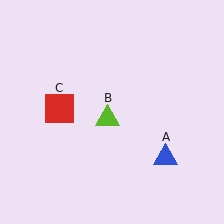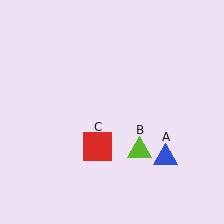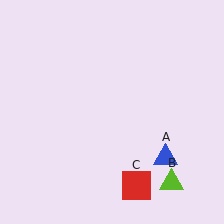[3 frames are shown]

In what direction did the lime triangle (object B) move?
The lime triangle (object B) moved down and to the right.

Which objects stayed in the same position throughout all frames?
Blue triangle (object A) remained stationary.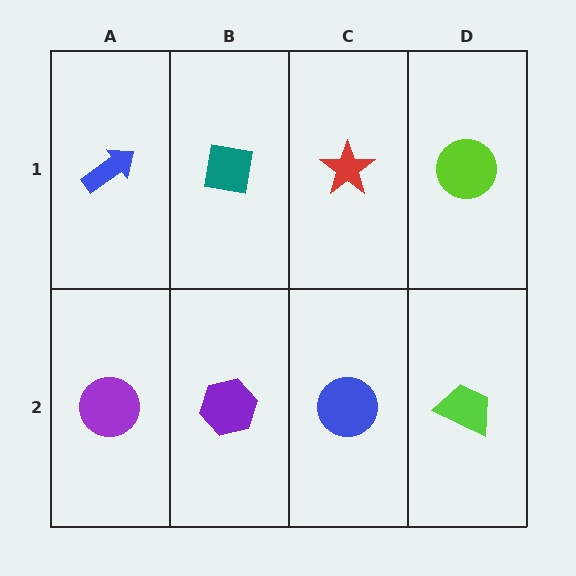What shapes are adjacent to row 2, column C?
A red star (row 1, column C), a purple hexagon (row 2, column B), a lime trapezoid (row 2, column D).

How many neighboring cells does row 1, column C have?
3.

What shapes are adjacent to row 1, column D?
A lime trapezoid (row 2, column D), a red star (row 1, column C).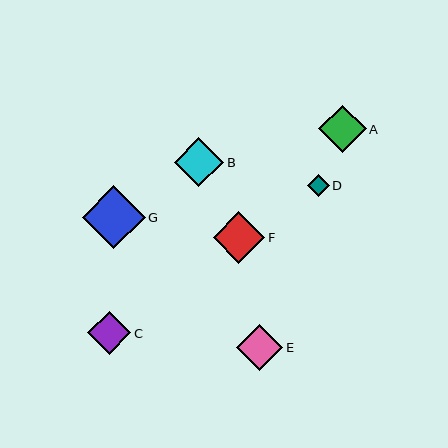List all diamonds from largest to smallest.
From largest to smallest: G, F, B, A, E, C, D.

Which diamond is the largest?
Diamond G is the largest with a size of approximately 62 pixels.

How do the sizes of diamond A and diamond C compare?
Diamond A and diamond C are approximately the same size.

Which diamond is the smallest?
Diamond D is the smallest with a size of approximately 22 pixels.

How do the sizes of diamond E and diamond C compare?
Diamond E and diamond C are approximately the same size.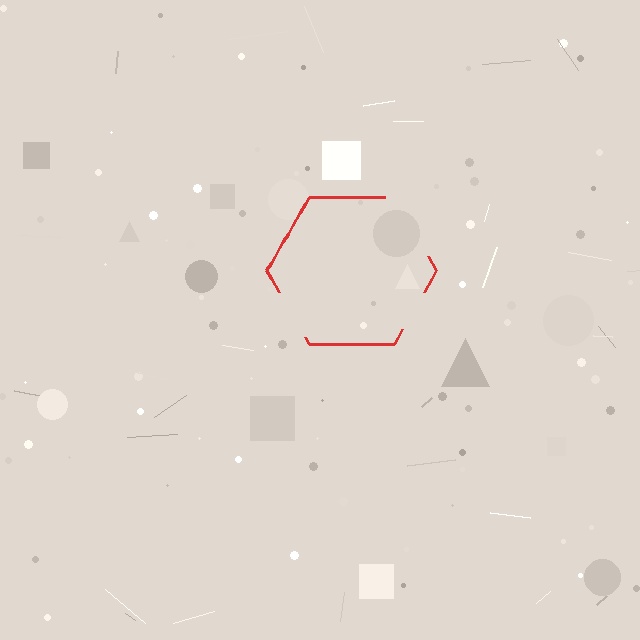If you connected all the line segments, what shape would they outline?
They would outline a hexagon.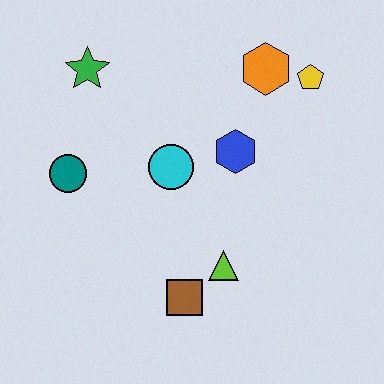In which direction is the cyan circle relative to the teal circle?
The cyan circle is to the right of the teal circle.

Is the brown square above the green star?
No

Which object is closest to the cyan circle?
The blue hexagon is closest to the cyan circle.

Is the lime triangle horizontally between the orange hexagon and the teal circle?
Yes